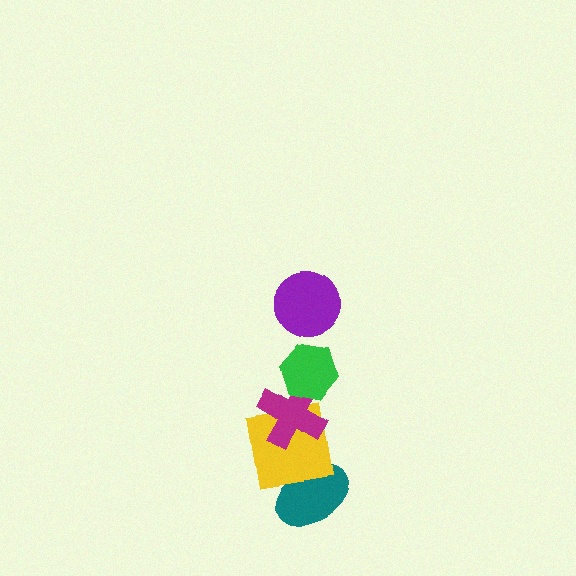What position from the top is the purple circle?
The purple circle is 1st from the top.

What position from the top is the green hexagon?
The green hexagon is 2nd from the top.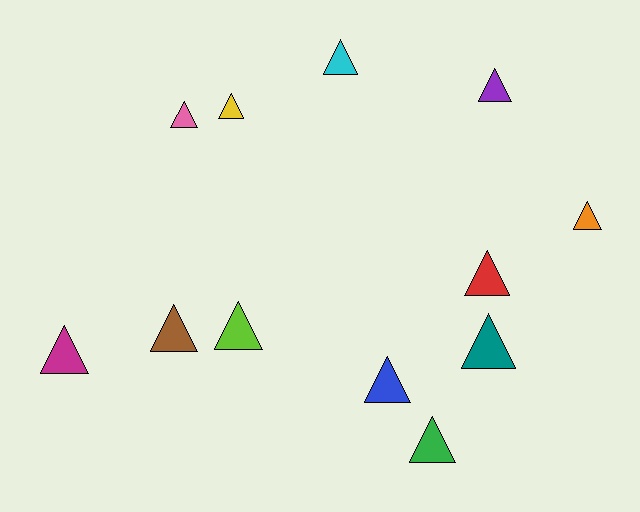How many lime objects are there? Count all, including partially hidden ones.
There is 1 lime object.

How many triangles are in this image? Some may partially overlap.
There are 12 triangles.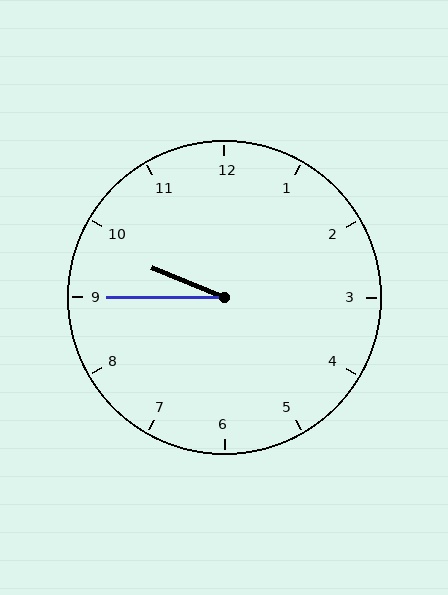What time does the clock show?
9:45.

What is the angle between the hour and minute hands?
Approximately 22 degrees.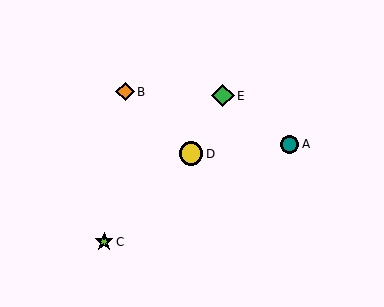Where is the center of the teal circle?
The center of the teal circle is at (289, 144).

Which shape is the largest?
The yellow circle (labeled D) is the largest.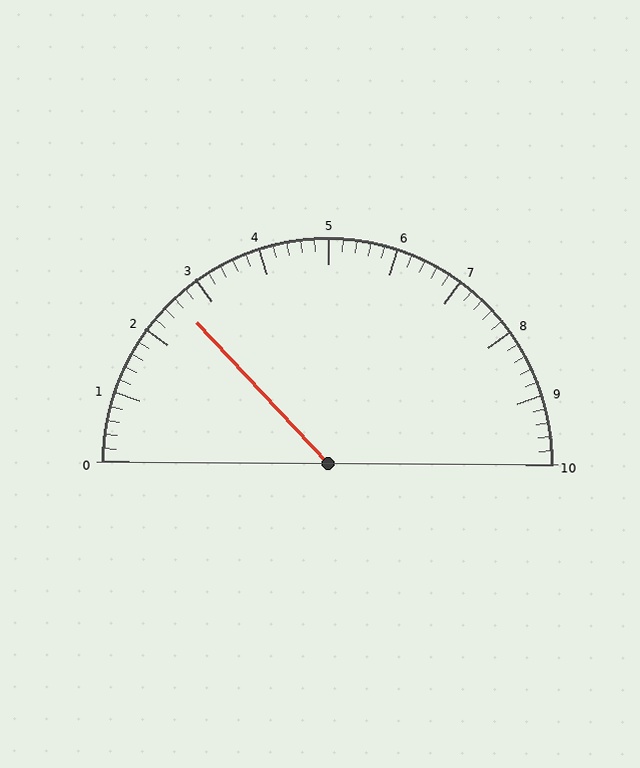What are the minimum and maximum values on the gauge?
The gauge ranges from 0 to 10.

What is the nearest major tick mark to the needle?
The nearest major tick mark is 3.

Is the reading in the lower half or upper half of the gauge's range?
The reading is in the lower half of the range (0 to 10).